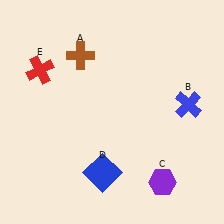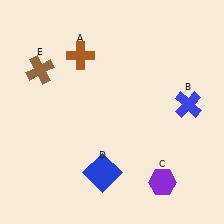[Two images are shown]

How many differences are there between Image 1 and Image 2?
There is 1 difference between the two images.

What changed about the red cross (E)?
In Image 1, E is red. In Image 2, it changed to brown.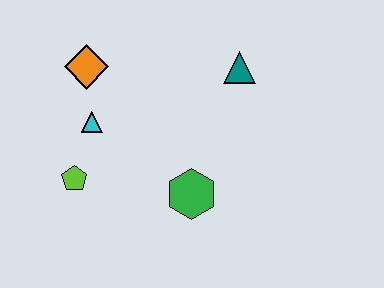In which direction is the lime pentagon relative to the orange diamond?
The lime pentagon is below the orange diamond.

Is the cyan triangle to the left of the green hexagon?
Yes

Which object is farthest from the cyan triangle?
The teal triangle is farthest from the cyan triangle.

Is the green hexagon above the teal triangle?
No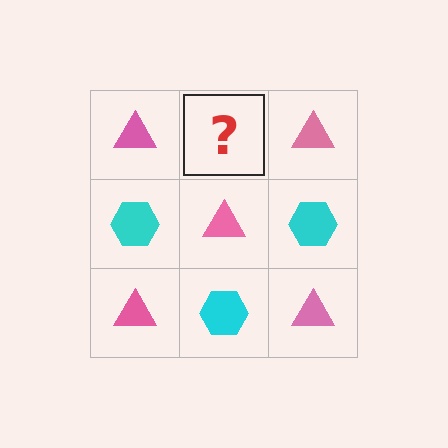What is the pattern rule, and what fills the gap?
The rule is that it alternates pink triangle and cyan hexagon in a checkerboard pattern. The gap should be filled with a cyan hexagon.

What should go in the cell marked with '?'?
The missing cell should contain a cyan hexagon.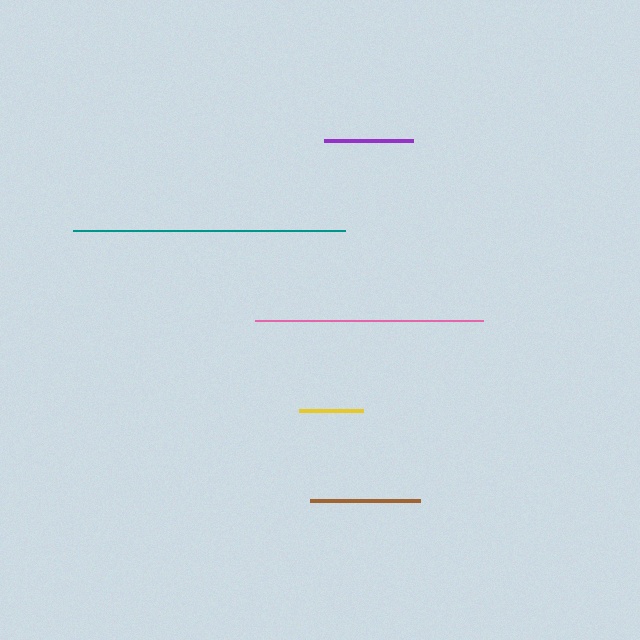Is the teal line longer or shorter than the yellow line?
The teal line is longer than the yellow line.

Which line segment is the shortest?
The yellow line is the shortest at approximately 64 pixels.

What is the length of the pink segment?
The pink segment is approximately 228 pixels long.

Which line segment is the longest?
The teal line is the longest at approximately 271 pixels.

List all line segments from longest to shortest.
From longest to shortest: teal, pink, brown, purple, yellow.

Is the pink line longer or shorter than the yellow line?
The pink line is longer than the yellow line.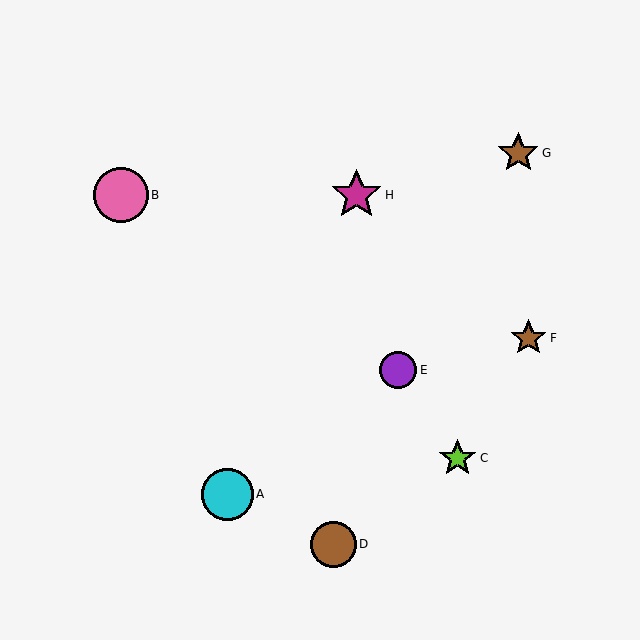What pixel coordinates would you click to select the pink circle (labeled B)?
Click at (121, 195) to select the pink circle B.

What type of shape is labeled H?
Shape H is a magenta star.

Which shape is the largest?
The pink circle (labeled B) is the largest.